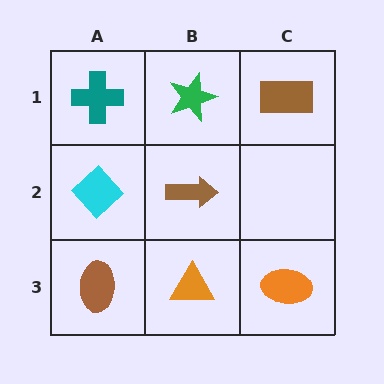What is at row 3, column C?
An orange ellipse.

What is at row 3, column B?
An orange triangle.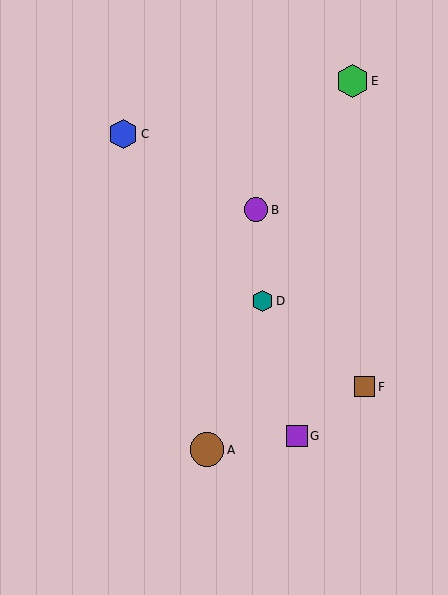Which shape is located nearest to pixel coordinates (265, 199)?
The purple circle (labeled B) at (256, 210) is nearest to that location.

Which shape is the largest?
The brown circle (labeled A) is the largest.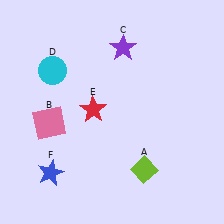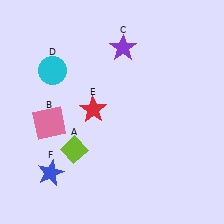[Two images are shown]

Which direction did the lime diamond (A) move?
The lime diamond (A) moved left.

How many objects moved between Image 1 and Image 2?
1 object moved between the two images.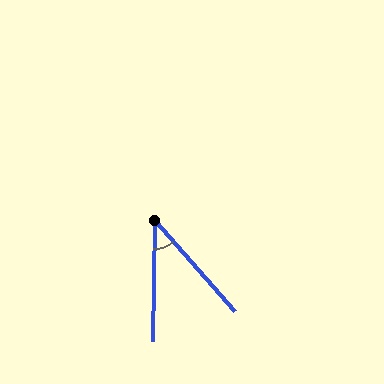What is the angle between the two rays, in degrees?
Approximately 42 degrees.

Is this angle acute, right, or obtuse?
It is acute.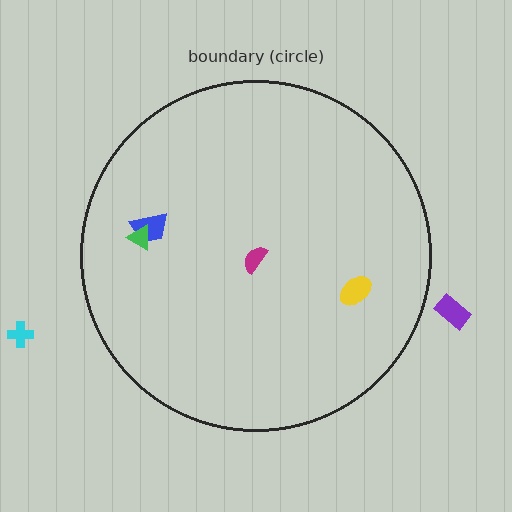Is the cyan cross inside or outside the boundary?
Outside.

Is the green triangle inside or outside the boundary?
Inside.